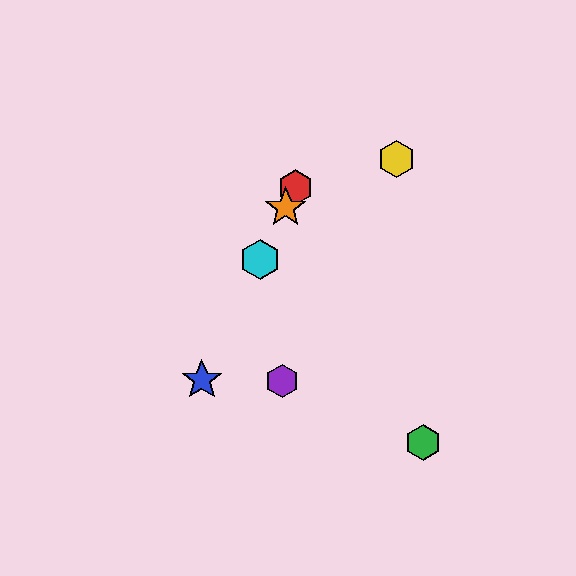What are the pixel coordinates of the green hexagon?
The green hexagon is at (423, 442).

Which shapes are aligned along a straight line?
The red hexagon, the blue star, the orange star, the cyan hexagon are aligned along a straight line.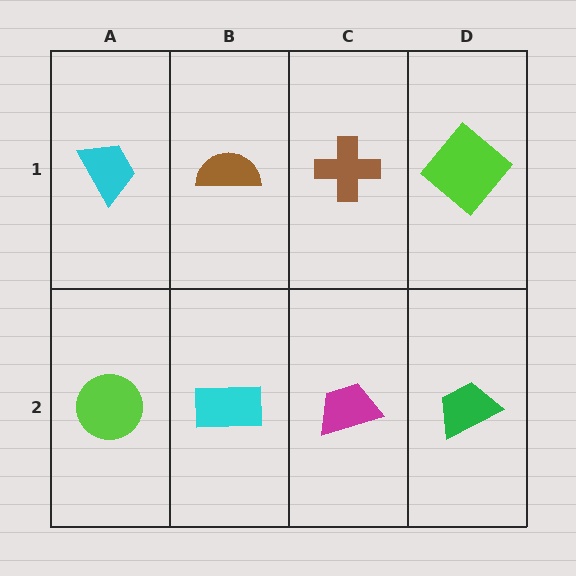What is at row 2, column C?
A magenta trapezoid.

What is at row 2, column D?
A green trapezoid.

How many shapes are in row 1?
4 shapes.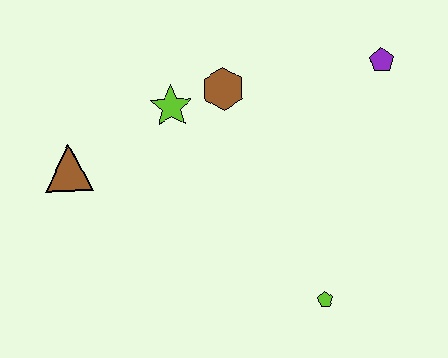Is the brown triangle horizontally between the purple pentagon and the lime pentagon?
No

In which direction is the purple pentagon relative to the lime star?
The purple pentagon is to the right of the lime star.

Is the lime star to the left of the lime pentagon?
Yes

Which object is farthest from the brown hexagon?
The lime pentagon is farthest from the brown hexagon.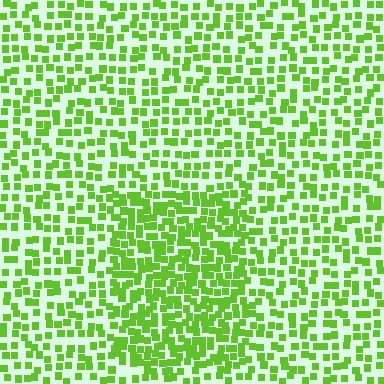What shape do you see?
I see a rectangle.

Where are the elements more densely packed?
The elements are more densely packed inside the rectangle boundary.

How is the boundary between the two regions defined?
The boundary is defined by a change in element density (approximately 1.8x ratio). All elements are the same color, size, and shape.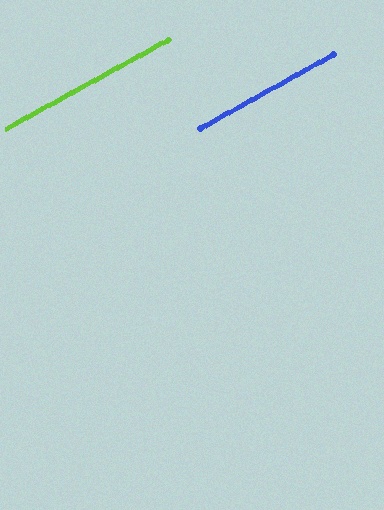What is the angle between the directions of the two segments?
Approximately 0 degrees.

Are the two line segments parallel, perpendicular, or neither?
Parallel — their directions differ by only 0.1°.